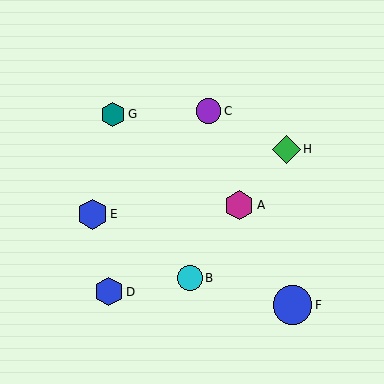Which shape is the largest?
The blue circle (labeled F) is the largest.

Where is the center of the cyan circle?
The center of the cyan circle is at (190, 278).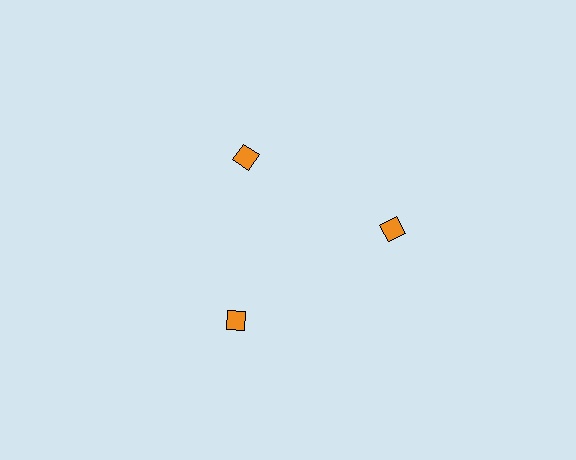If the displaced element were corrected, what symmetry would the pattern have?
It would have 3-fold rotational symmetry — the pattern would map onto itself every 120 degrees.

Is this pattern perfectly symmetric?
No. The 3 orange diamonds are arranged in a ring, but one element near the 11 o'clock position is pulled inward toward the center, breaking the 3-fold rotational symmetry.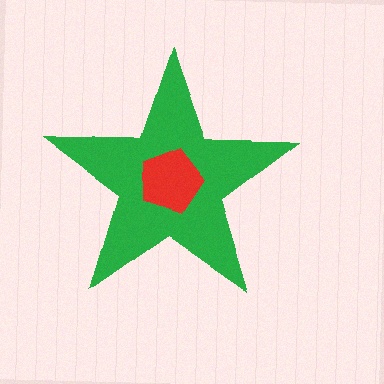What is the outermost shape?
The green star.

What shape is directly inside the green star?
The red pentagon.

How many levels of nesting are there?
2.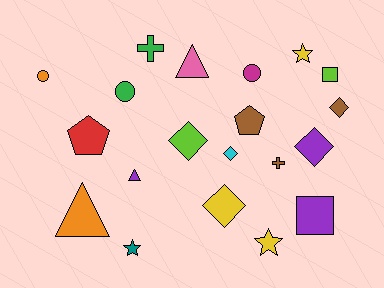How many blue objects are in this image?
There are no blue objects.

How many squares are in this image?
There are 2 squares.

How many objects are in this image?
There are 20 objects.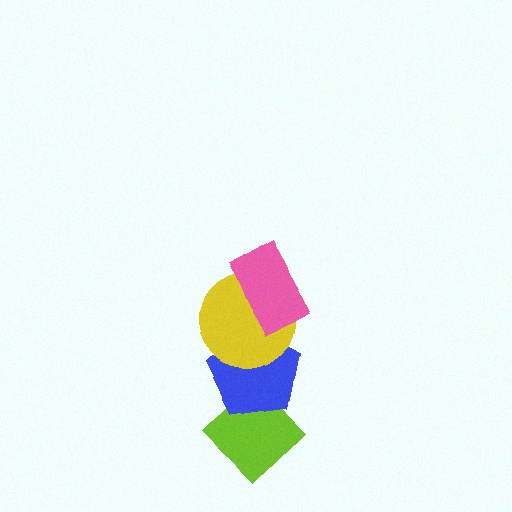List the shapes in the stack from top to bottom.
From top to bottom: the pink rectangle, the yellow circle, the blue pentagon, the lime diamond.